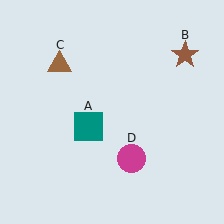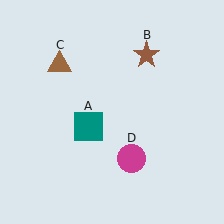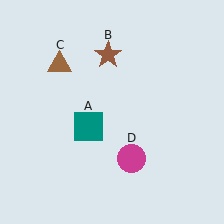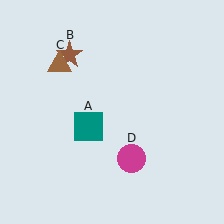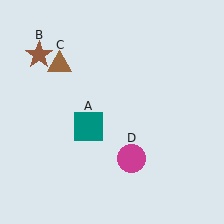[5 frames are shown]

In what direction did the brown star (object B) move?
The brown star (object B) moved left.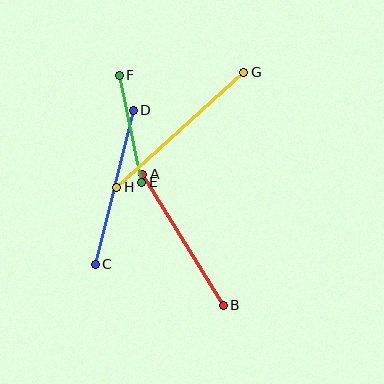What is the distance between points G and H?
The distance is approximately 171 pixels.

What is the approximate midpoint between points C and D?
The midpoint is at approximately (114, 187) pixels.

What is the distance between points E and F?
The distance is approximately 109 pixels.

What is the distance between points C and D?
The distance is approximately 159 pixels.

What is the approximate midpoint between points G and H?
The midpoint is at approximately (180, 130) pixels.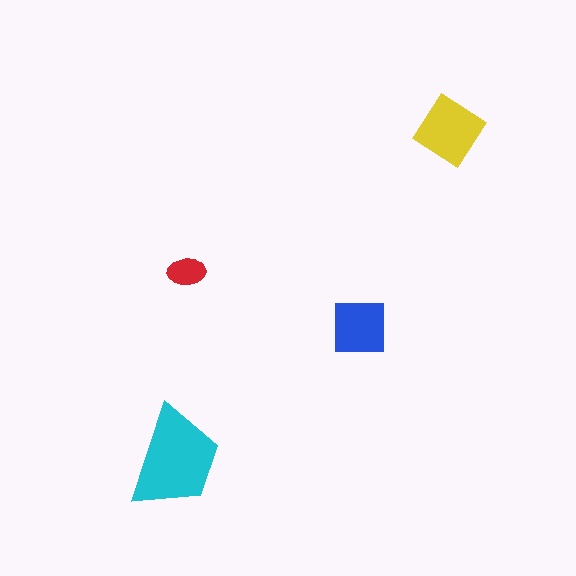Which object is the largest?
The cyan trapezoid.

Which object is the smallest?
The red ellipse.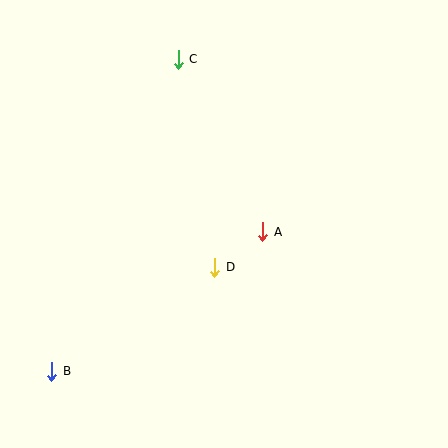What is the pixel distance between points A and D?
The distance between A and D is 60 pixels.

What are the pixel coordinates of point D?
Point D is at (215, 267).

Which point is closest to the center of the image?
Point A at (263, 232) is closest to the center.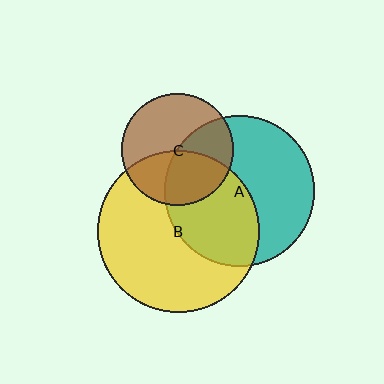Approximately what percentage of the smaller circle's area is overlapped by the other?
Approximately 45%.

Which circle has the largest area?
Circle B (yellow).